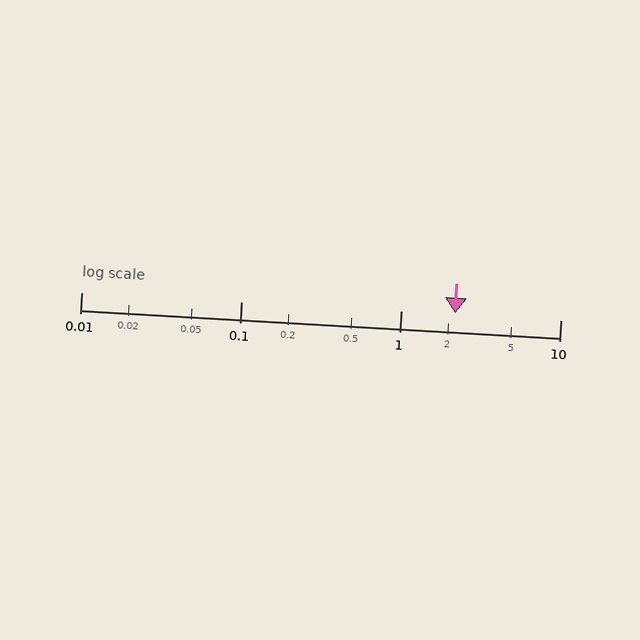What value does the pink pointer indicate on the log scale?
The pointer indicates approximately 2.2.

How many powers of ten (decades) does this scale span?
The scale spans 3 decades, from 0.01 to 10.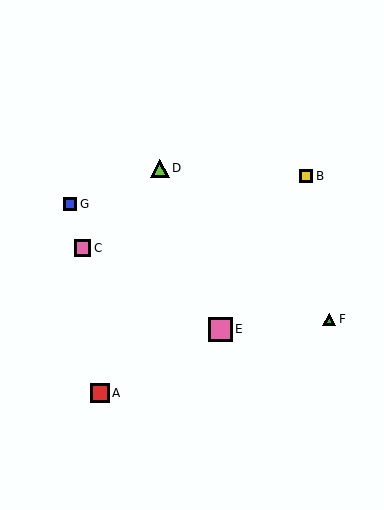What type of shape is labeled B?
Shape B is a yellow square.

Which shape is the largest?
The pink square (labeled E) is the largest.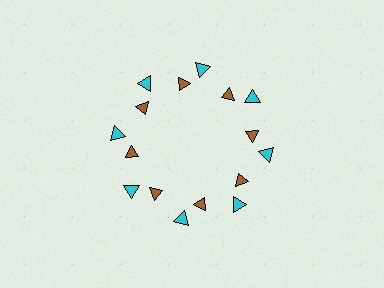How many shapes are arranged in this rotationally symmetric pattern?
There are 16 shapes, arranged in 8 groups of 2.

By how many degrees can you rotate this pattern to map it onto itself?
The pattern maps onto itself every 45 degrees of rotation.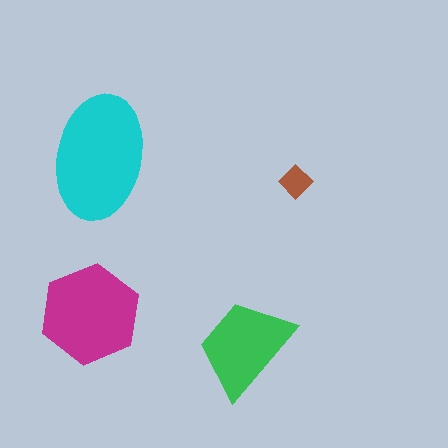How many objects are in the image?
There are 4 objects in the image.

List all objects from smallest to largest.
The brown diamond, the green trapezoid, the magenta hexagon, the cyan ellipse.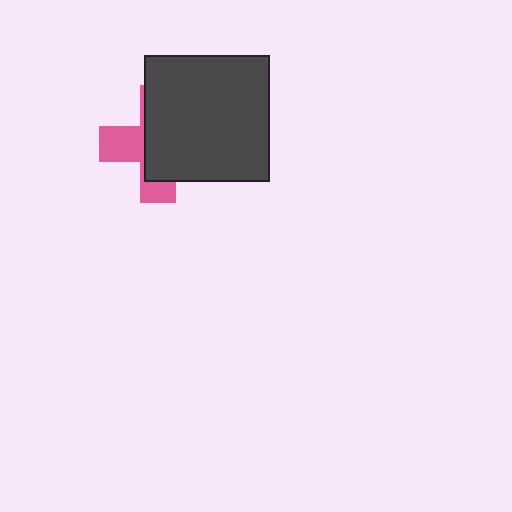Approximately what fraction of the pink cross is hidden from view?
Roughly 64% of the pink cross is hidden behind the dark gray square.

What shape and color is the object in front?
The object in front is a dark gray square.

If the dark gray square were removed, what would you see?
You would see the complete pink cross.